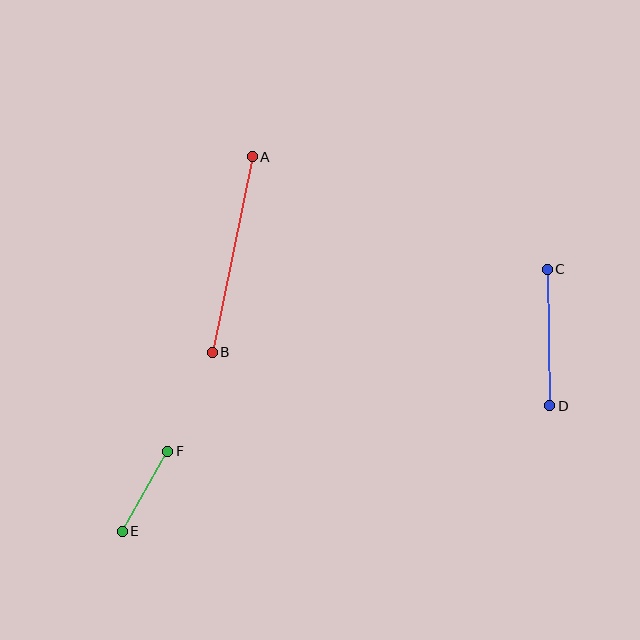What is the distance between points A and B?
The distance is approximately 200 pixels.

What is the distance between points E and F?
The distance is approximately 92 pixels.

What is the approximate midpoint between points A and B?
The midpoint is at approximately (232, 255) pixels.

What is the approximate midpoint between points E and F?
The midpoint is at approximately (145, 491) pixels.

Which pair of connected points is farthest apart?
Points A and B are farthest apart.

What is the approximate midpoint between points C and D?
The midpoint is at approximately (549, 337) pixels.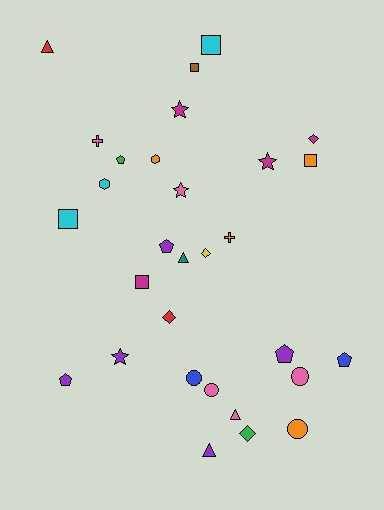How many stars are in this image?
There are 4 stars.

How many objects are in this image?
There are 30 objects.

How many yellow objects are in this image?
There is 1 yellow object.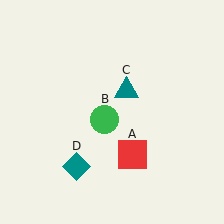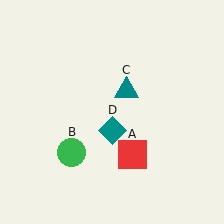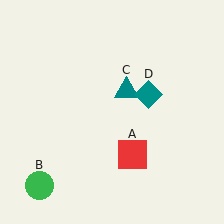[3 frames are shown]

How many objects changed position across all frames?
2 objects changed position: green circle (object B), teal diamond (object D).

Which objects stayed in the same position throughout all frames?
Red square (object A) and teal triangle (object C) remained stationary.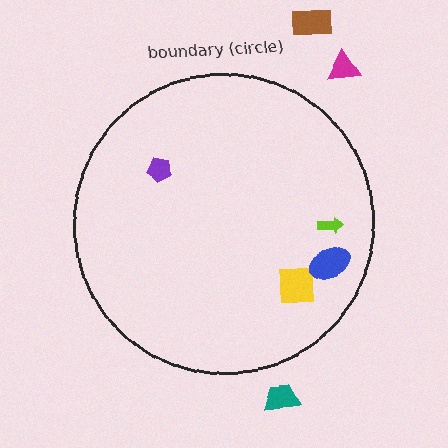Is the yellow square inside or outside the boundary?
Inside.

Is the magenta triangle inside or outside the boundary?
Outside.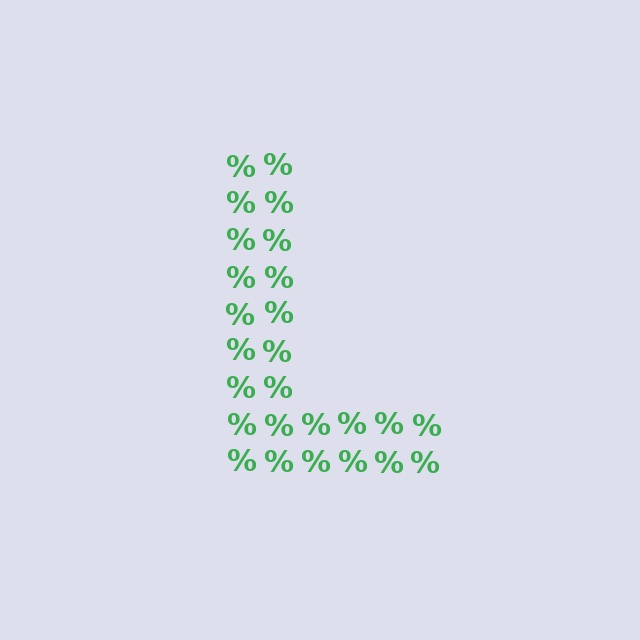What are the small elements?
The small elements are percent signs.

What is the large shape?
The large shape is the letter L.